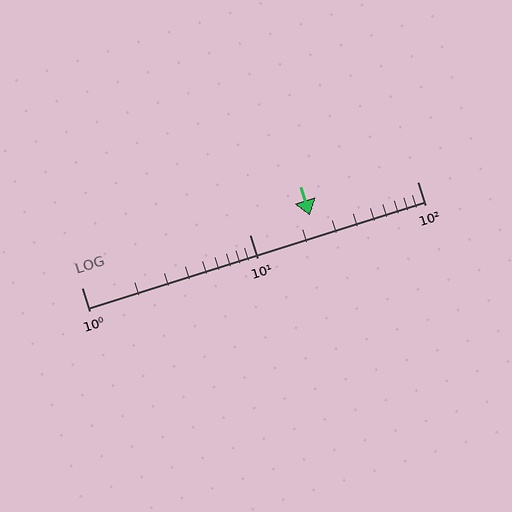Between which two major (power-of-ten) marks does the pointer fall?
The pointer is between 10 and 100.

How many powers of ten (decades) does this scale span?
The scale spans 2 decades, from 1 to 100.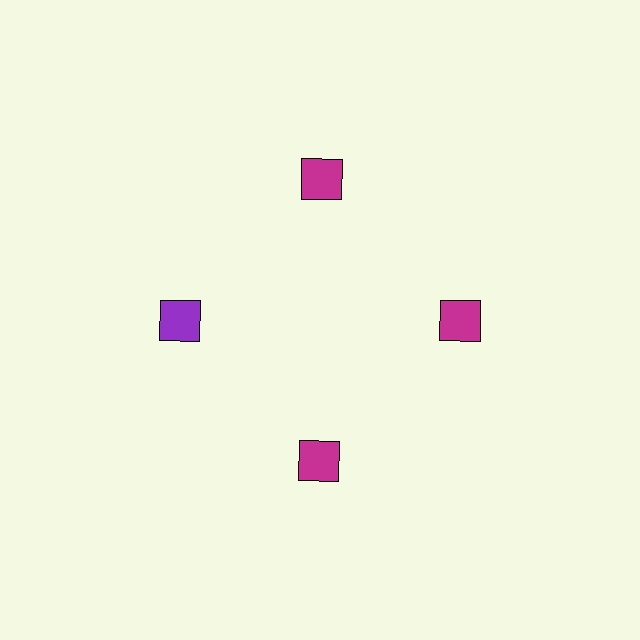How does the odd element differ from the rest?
It has a different color: purple instead of magenta.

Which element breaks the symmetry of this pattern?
The purple square at roughly the 9 o'clock position breaks the symmetry. All other shapes are magenta squares.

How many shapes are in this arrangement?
There are 4 shapes arranged in a ring pattern.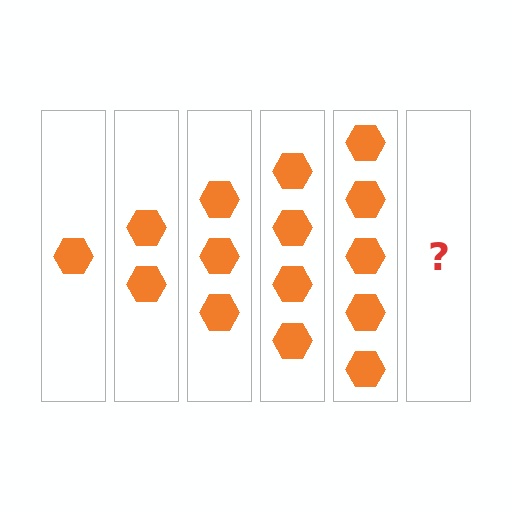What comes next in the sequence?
The next element should be 6 hexagons.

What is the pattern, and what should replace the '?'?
The pattern is that each step adds one more hexagon. The '?' should be 6 hexagons.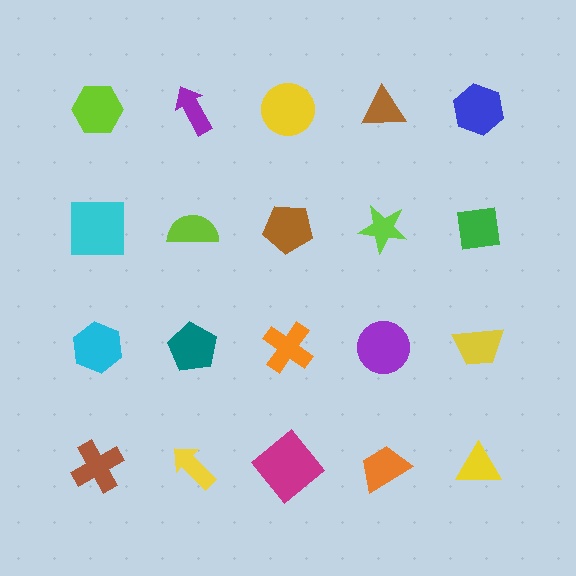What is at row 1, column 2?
A purple arrow.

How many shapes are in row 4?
5 shapes.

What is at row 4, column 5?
A yellow triangle.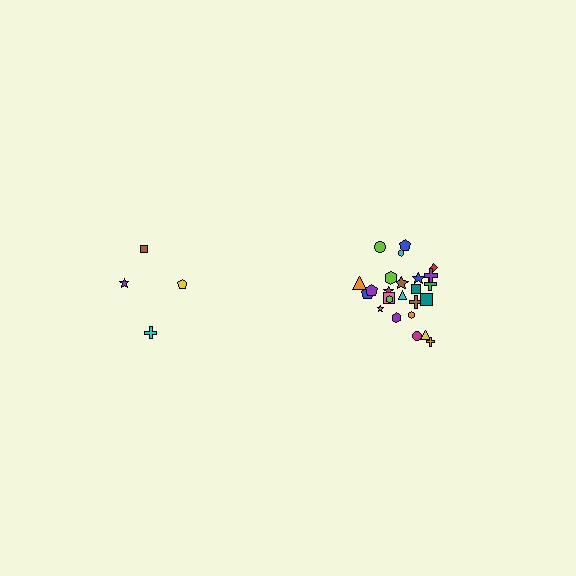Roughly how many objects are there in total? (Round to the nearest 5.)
Roughly 30 objects in total.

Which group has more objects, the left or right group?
The right group.